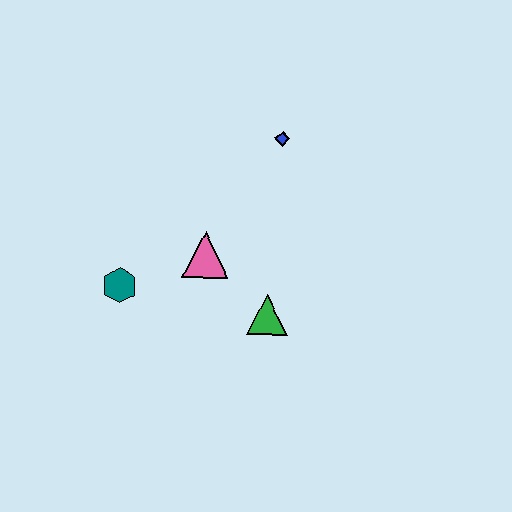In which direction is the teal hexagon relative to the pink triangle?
The teal hexagon is to the left of the pink triangle.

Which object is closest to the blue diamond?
The pink triangle is closest to the blue diamond.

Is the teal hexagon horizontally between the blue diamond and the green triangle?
No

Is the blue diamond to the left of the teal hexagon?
No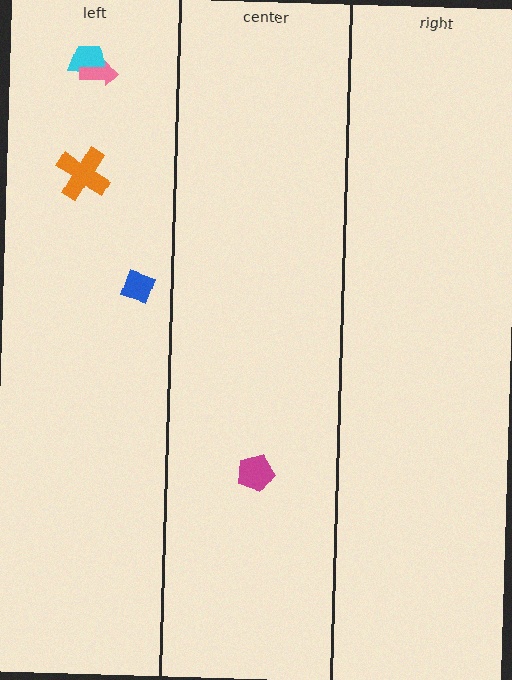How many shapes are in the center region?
1.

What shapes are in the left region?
The orange cross, the cyan trapezoid, the blue diamond, the pink arrow.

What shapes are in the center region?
The magenta pentagon.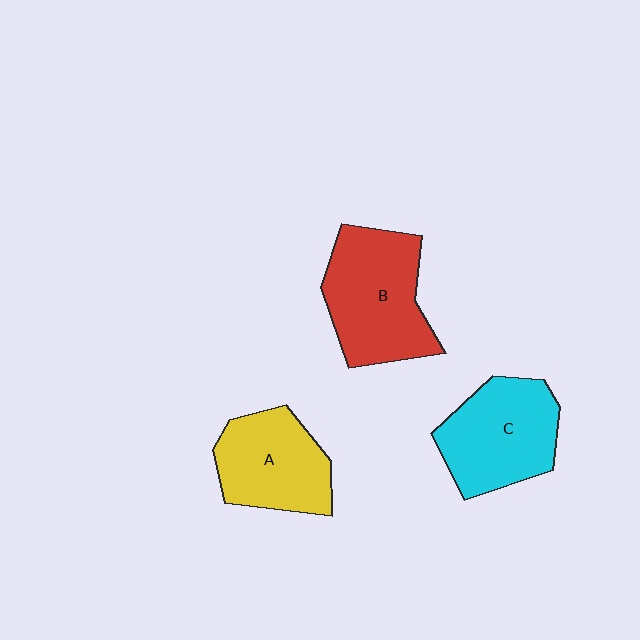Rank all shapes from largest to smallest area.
From largest to smallest: B (red), C (cyan), A (yellow).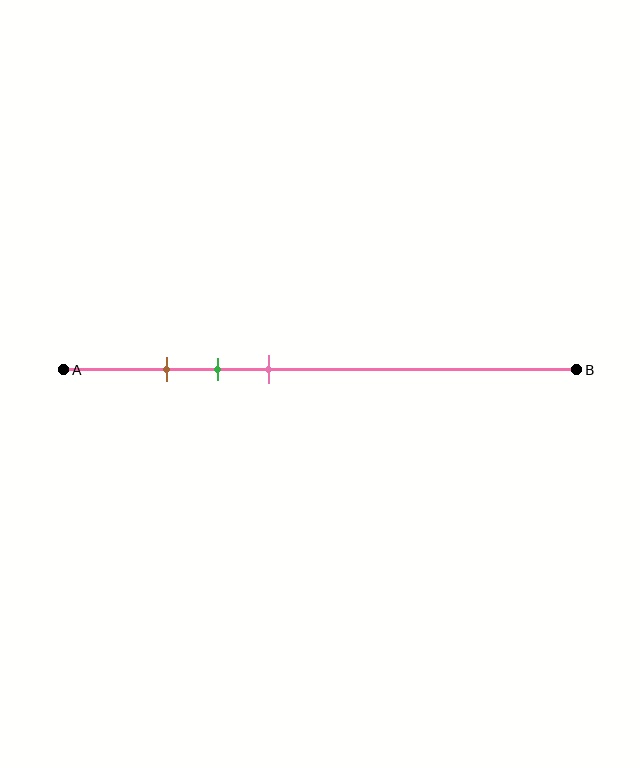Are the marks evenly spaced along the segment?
Yes, the marks are approximately evenly spaced.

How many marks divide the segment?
There are 3 marks dividing the segment.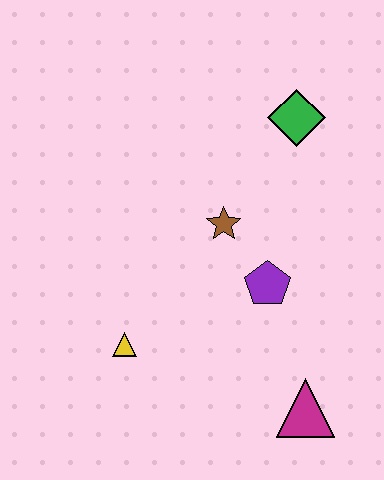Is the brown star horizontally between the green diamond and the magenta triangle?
No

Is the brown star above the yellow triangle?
Yes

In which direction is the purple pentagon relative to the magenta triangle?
The purple pentagon is above the magenta triangle.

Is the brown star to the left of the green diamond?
Yes